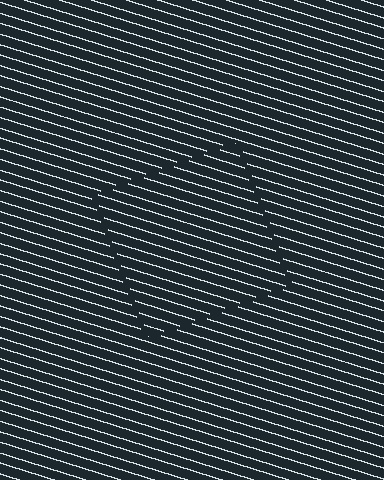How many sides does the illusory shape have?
4 sides — the line-ends trace a square.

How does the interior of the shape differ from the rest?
The interior of the shape contains the same grating, shifted by half a period — the contour is defined by the phase discontinuity where line-ends from the inner and outer gratings abut.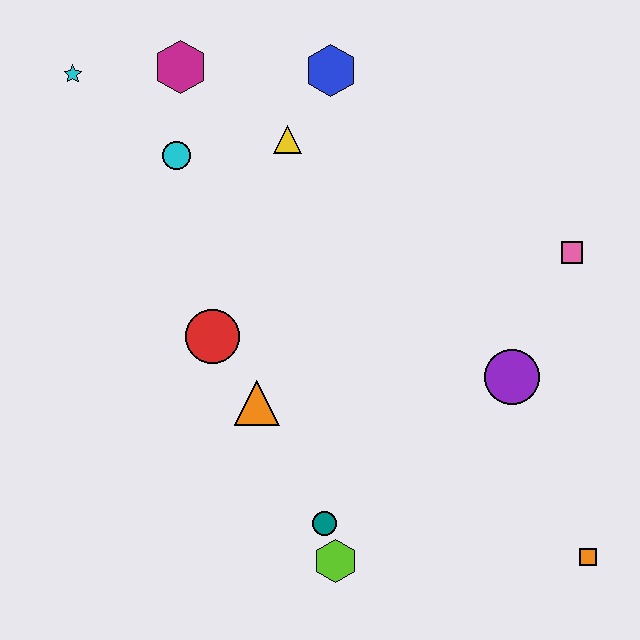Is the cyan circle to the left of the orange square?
Yes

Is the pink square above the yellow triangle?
No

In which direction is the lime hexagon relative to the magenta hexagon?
The lime hexagon is below the magenta hexagon.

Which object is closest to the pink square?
The purple circle is closest to the pink square.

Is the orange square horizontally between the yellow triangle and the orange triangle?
No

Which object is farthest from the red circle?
The orange square is farthest from the red circle.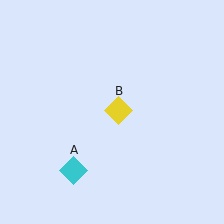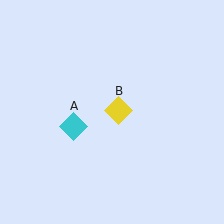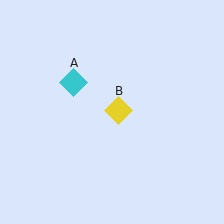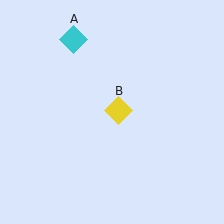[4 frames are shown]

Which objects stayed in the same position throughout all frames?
Yellow diamond (object B) remained stationary.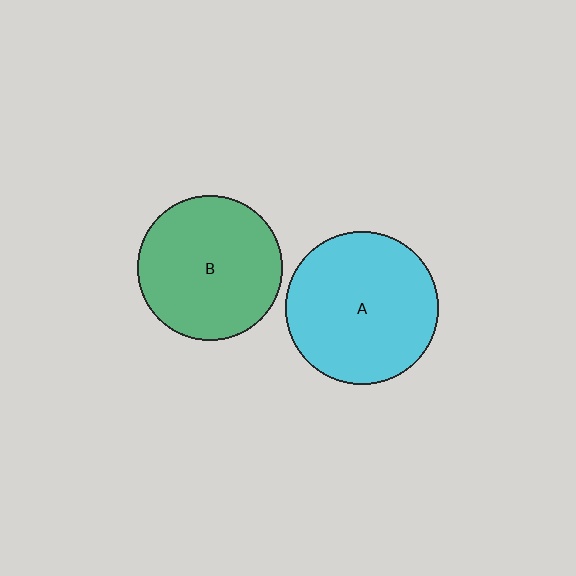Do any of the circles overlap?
No, none of the circles overlap.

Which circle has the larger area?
Circle A (cyan).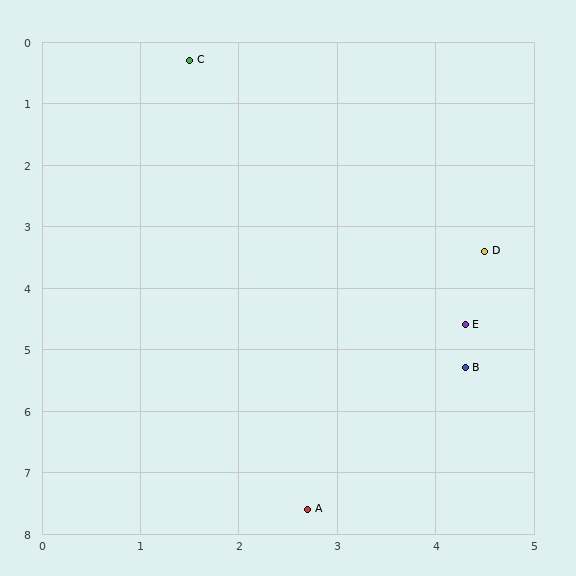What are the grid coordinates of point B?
Point B is at approximately (4.3, 5.3).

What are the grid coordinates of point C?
Point C is at approximately (1.5, 0.3).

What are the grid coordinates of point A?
Point A is at approximately (2.7, 7.6).